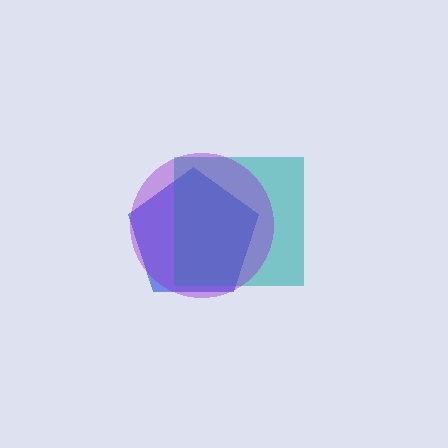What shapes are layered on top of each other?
The layered shapes are: a blue pentagon, a teal square, a purple circle.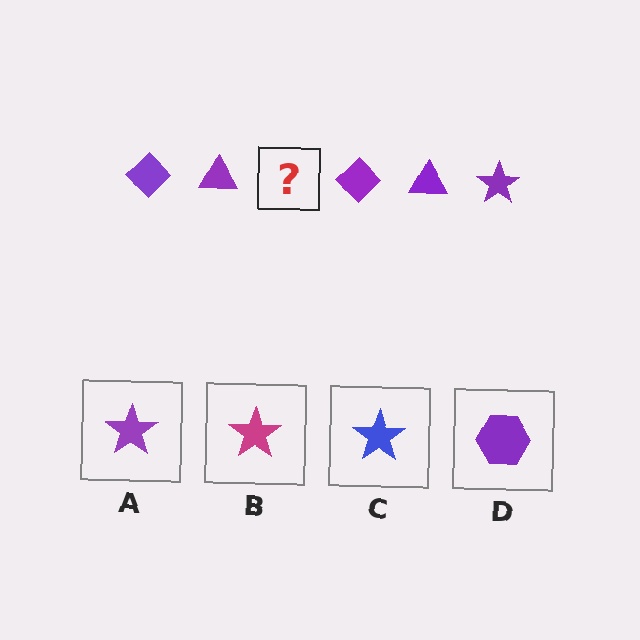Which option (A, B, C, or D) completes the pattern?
A.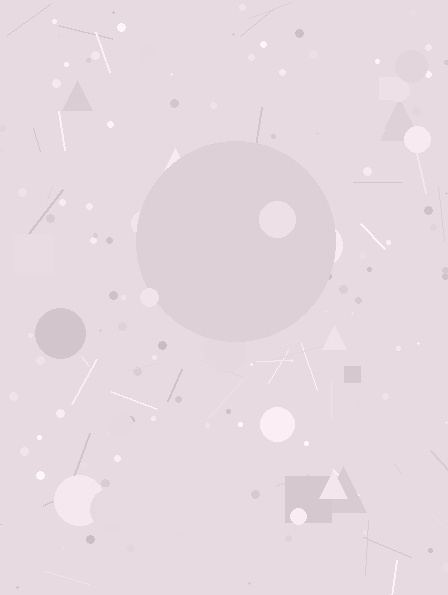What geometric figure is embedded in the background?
A circle is embedded in the background.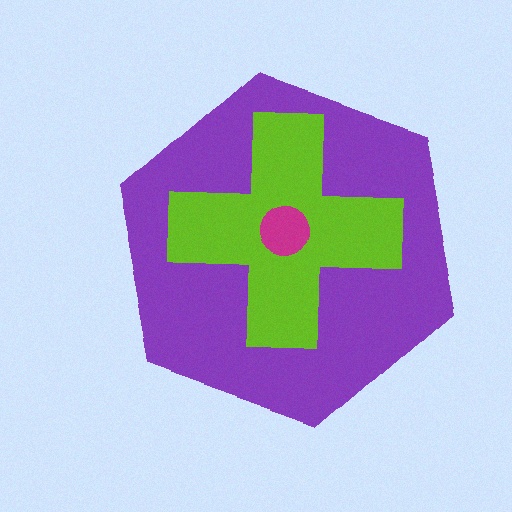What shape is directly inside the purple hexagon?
The lime cross.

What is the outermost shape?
The purple hexagon.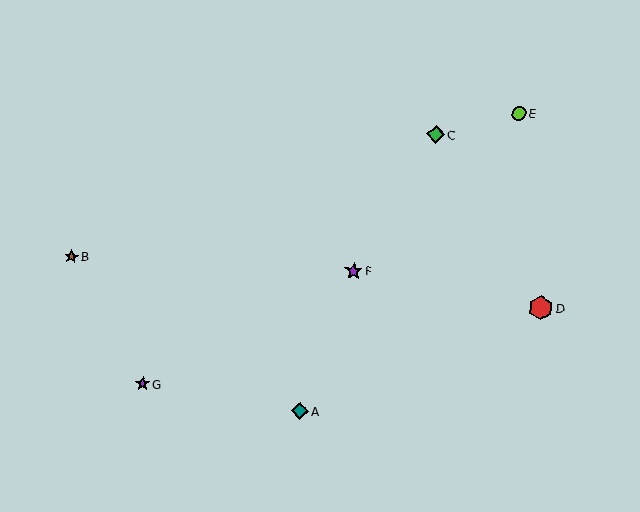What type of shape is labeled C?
Shape C is a green diamond.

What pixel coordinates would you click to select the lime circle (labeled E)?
Click at (519, 113) to select the lime circle E.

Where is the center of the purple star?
The center of the purple star is at (354, 271).